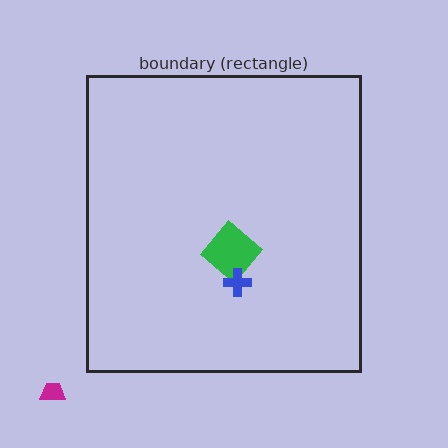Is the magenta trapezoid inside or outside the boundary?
Outside.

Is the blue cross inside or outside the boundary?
Inside.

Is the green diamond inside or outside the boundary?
Inside.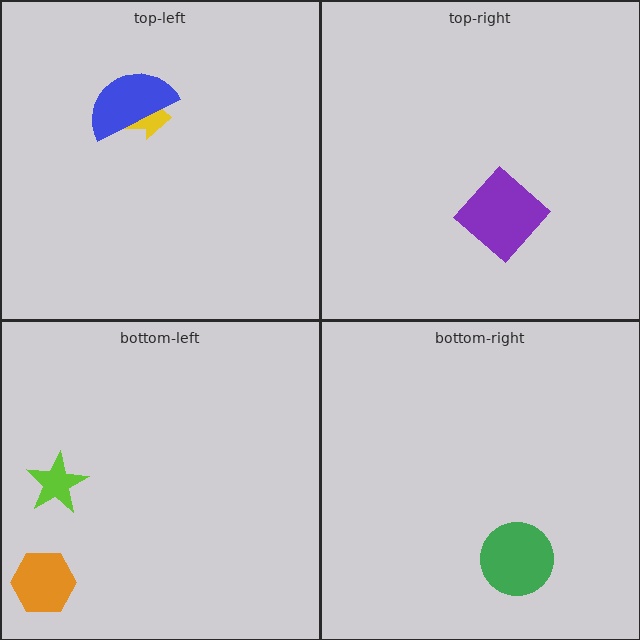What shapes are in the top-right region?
The purple diamond.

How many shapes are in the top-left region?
2.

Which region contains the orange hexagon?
The bottom-left region.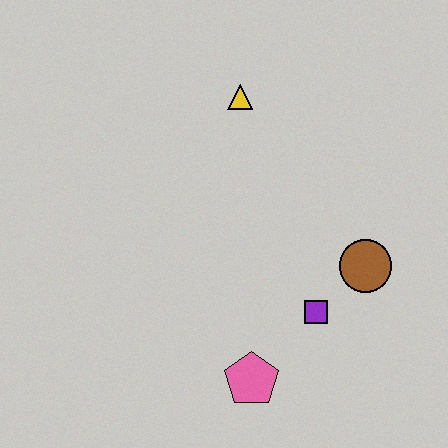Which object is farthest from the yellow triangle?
The pink pentagon is farthest from the yellow triangle.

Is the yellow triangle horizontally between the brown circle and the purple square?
No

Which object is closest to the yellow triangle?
The brown circle is closest to the yellow triangle.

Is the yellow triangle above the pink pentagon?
Yes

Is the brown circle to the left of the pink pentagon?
No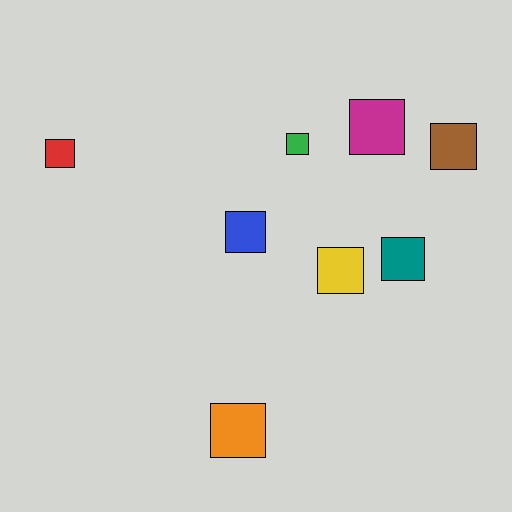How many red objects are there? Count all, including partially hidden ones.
There is 1 red object.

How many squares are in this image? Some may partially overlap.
There are 8 squares.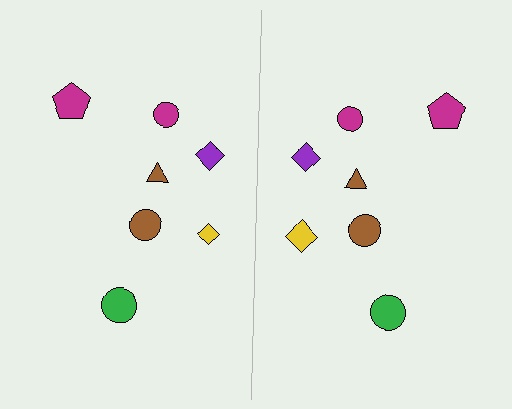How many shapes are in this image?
There are 14 shapes in this image.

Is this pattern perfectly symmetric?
No, the pattern is not perfectly symmetric. The yellow diamond on the right side has a different size than its mirror counterpart.